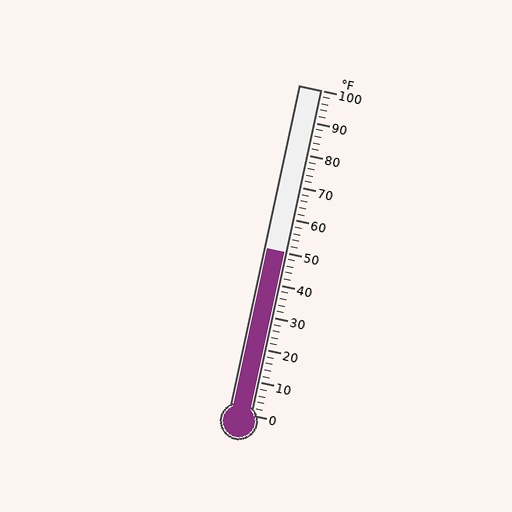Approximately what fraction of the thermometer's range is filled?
The thermometer is filled to approximately 50% of its range.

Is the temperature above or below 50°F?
The temperature is at 50°F.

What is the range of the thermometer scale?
The thermometer scale ranges from 0°F to 100°F.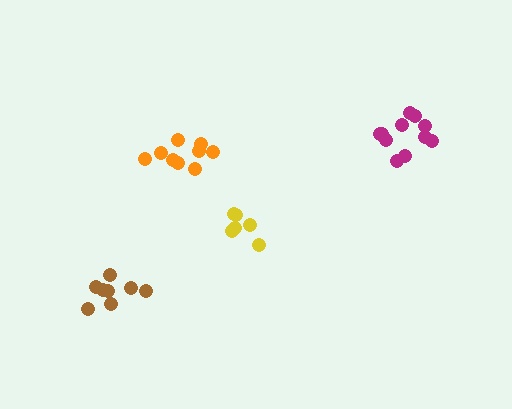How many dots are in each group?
Group 1: 7 dots, Group 2: 8 dots, Group 3: 9 dots, Group 4: 11 dots (35 total).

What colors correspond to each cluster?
The clusters are colored: yellow, brown, orange, magenta.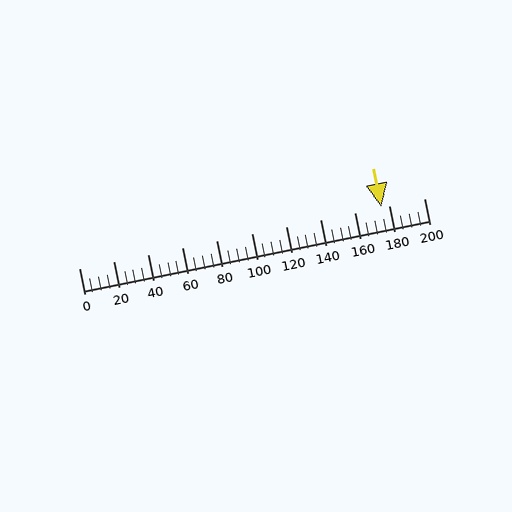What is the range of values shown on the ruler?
The ruler shows values from 0 to 200.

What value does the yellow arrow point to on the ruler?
The yellow arrow points to approximately 175.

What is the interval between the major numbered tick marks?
The major tick marks are spaced 20 units apart.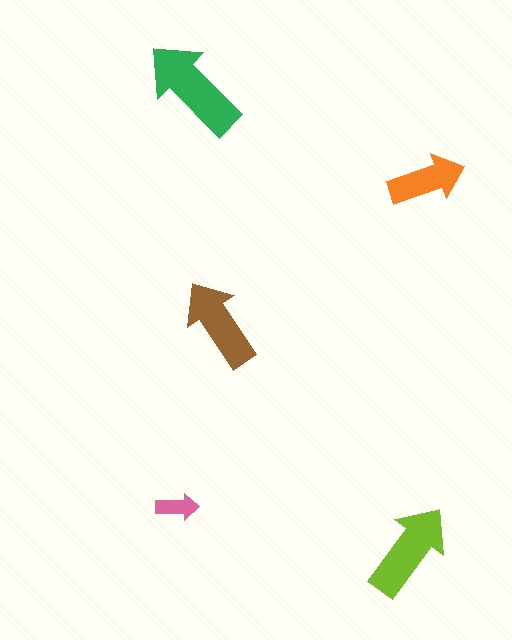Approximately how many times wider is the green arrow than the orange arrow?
About 1.5 times wider.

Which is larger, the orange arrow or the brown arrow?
The brown one.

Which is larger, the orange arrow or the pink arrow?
The orange one.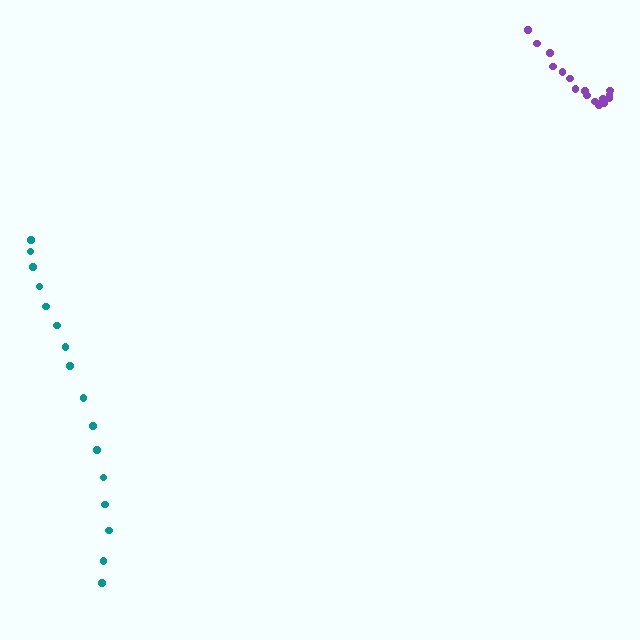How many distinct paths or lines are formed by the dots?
There are 2 distinct paths.